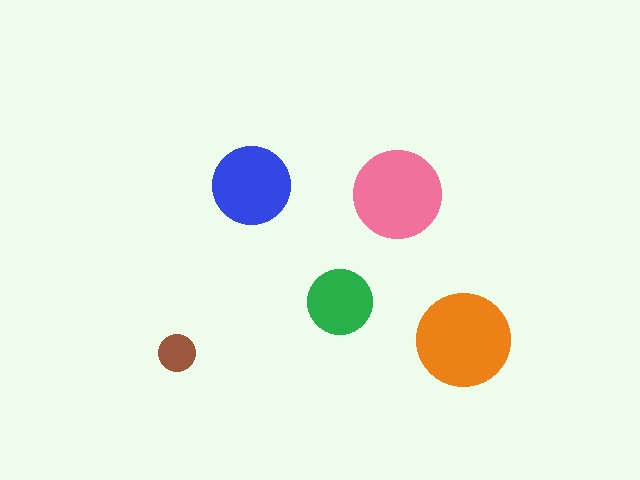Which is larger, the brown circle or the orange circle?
The orange one.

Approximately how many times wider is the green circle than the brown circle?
About 2 times wider.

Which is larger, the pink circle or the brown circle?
The pink one.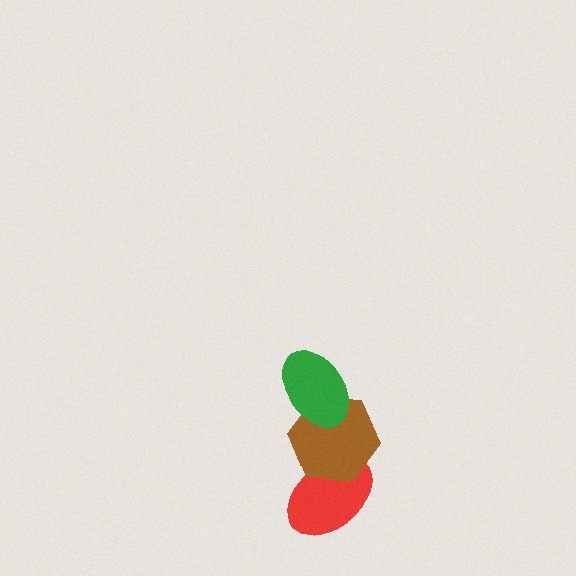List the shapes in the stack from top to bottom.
From top to bottom: the green ellipse, the brown hexagon, the red ellipse.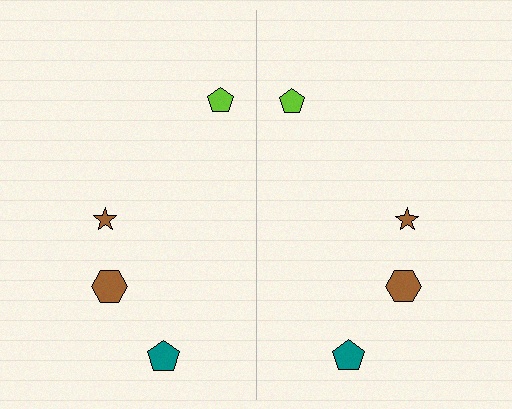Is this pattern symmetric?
Yes, this pattern has bilateral (reflection) symmetry.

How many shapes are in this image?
There are 8 shapes in this image.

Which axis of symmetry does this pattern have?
The pattern has a vertical axis of symmetry running through the center of the image.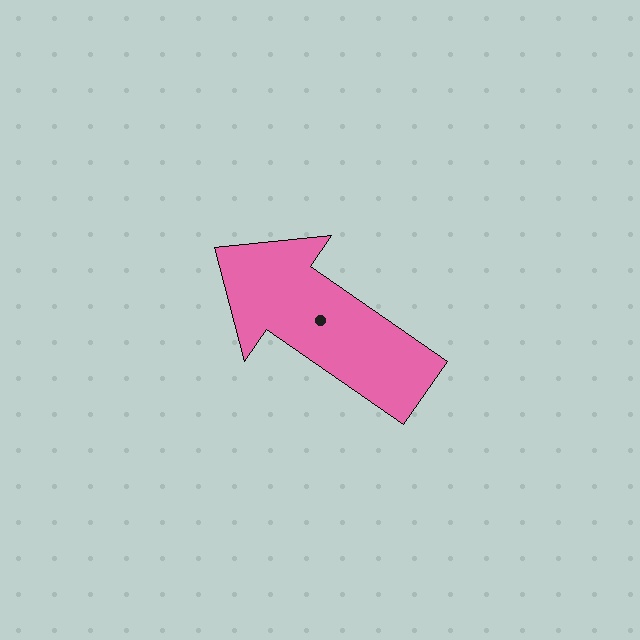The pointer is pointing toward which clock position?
Roughly 10 o'clock.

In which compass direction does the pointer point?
Northwest.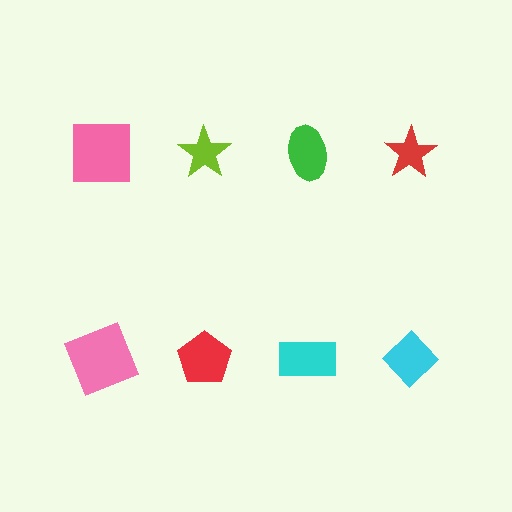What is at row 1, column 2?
A lime star.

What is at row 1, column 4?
A red star.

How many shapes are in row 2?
4 shapes.